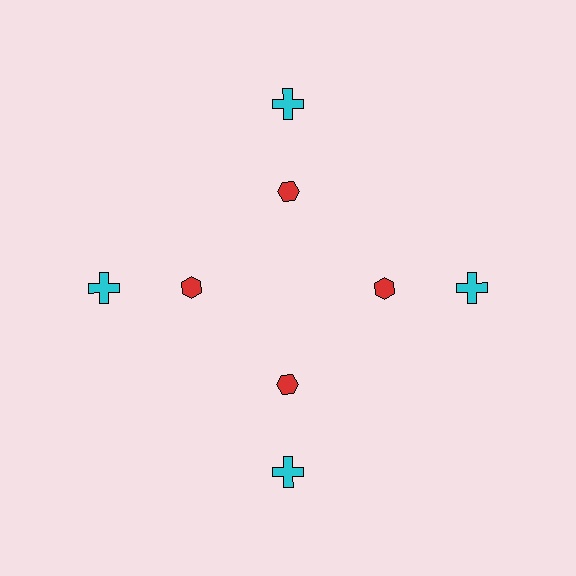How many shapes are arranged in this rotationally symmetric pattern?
There are 8 shapes, arranged in 4 groups of 2.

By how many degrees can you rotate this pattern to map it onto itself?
The pattern maps onto itself every 90 degrees of rotation.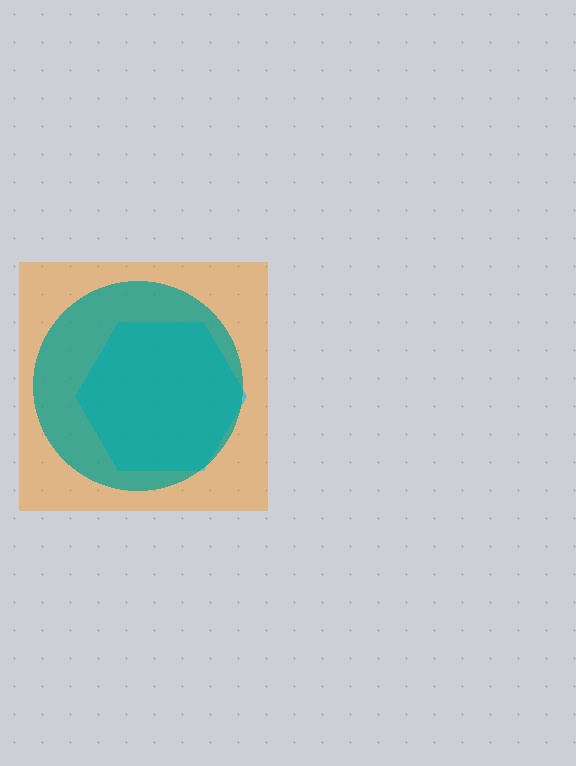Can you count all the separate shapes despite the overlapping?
Yes, there are 3 separate shapes.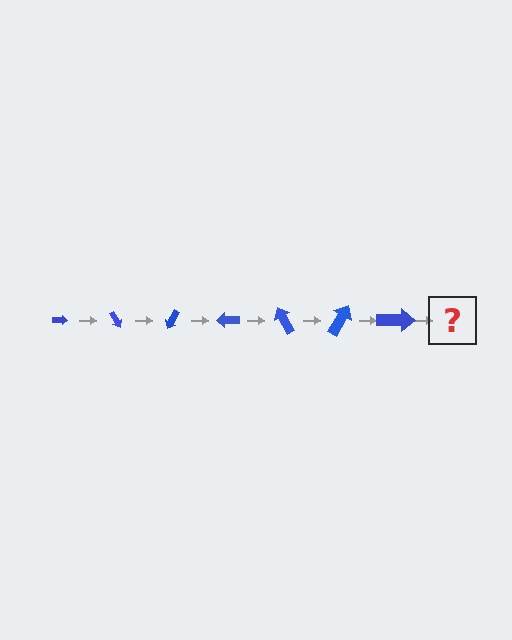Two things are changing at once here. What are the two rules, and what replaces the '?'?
The two rules are that the arrow grows larger each step and it rotates 60 degrees each step. The '?' should be an arrow, larger than the previous one and rotated 420 degrees from the start.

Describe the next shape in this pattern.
It should be an arrow, larger than the previous one and rotated 420 degrees from the start.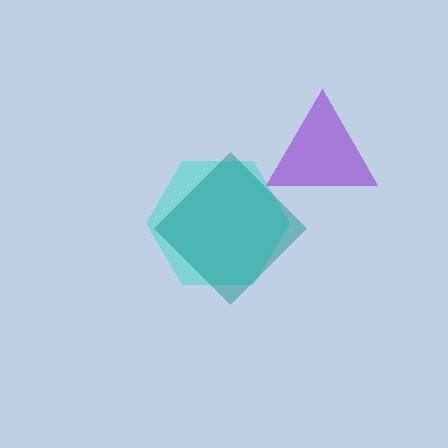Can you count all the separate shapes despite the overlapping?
Yes, there are 3 separate shapes.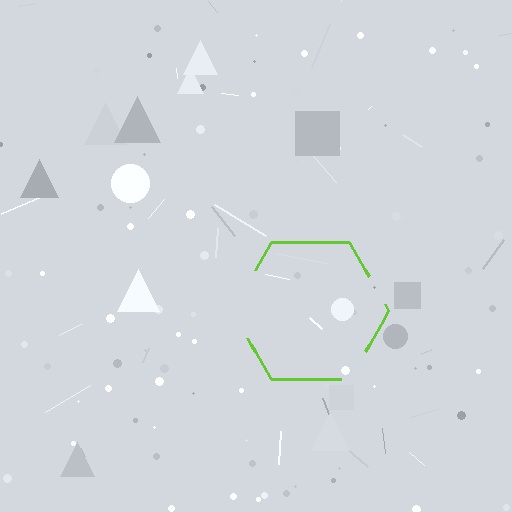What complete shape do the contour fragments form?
The contour fragments form a hexagon.